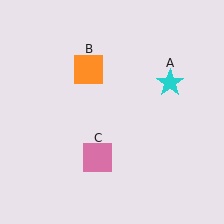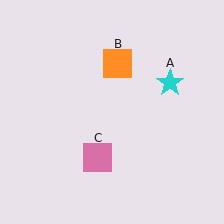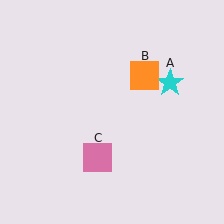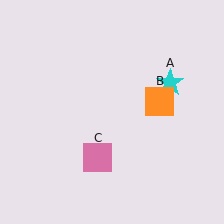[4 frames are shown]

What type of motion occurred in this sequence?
The orange square (object B) rotated clockwise around the center of the scene.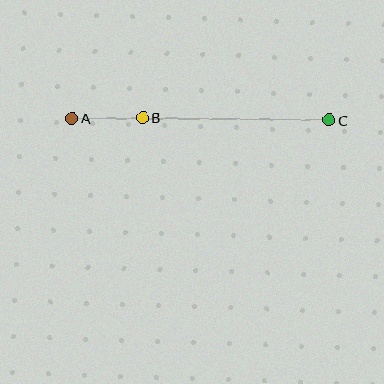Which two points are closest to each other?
Points A and B are closest to each other.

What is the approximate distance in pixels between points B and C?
The distance between B and C is approximately 187 pixels.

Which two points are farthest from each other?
Points A and C are farthest from each other.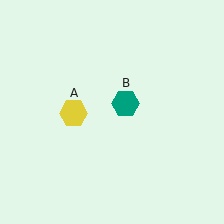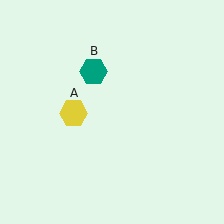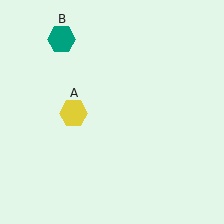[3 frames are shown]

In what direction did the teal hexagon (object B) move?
The teal hexagon (object B) moved up and to the left.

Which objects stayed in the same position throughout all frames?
Yellow hexagon (object A) remained stationary.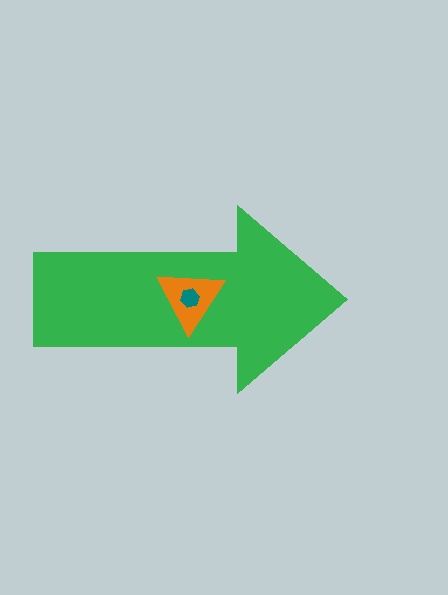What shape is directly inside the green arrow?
The orange triangle.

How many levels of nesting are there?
3.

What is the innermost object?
The teal hexagon.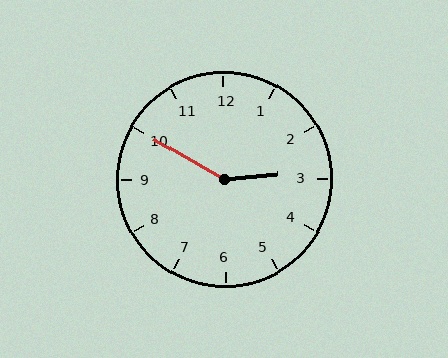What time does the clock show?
2:50.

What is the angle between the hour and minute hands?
Approximately 145 degrees.